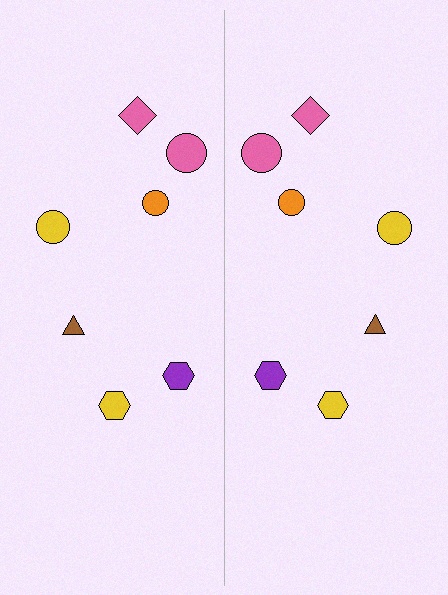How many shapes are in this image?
There are 14 shapes in this image.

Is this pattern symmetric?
Yes, this pattern has bilateral (reflection) symmetry.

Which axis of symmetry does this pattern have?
The pattern has a vertical axis of symmetry running through the center of the image.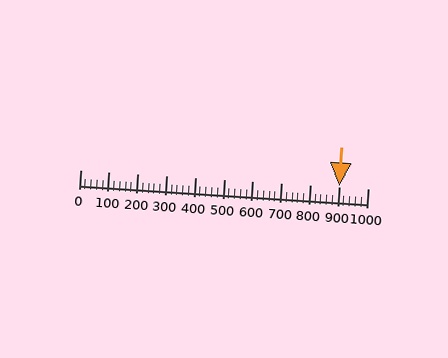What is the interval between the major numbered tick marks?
The major tick marks are spaced 100 units apart.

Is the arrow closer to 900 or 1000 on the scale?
The arrow is closer to 900.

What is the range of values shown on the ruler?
The ruler shows values from 0 to 1000.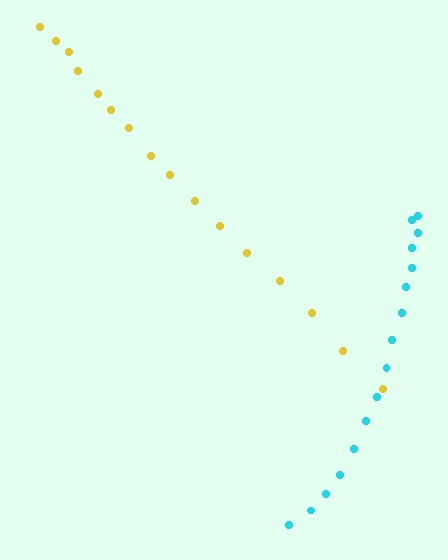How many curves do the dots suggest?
There are 2 distinct paths.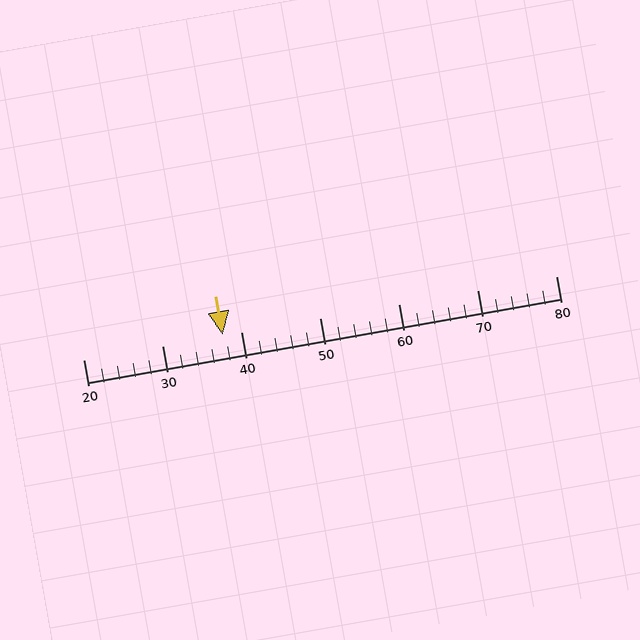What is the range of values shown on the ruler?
The ruler shows values from 20 to 80.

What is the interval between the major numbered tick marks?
The major tick marks are spaced 10 units apart.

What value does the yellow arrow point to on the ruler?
The yellow arrow points to approximately 38.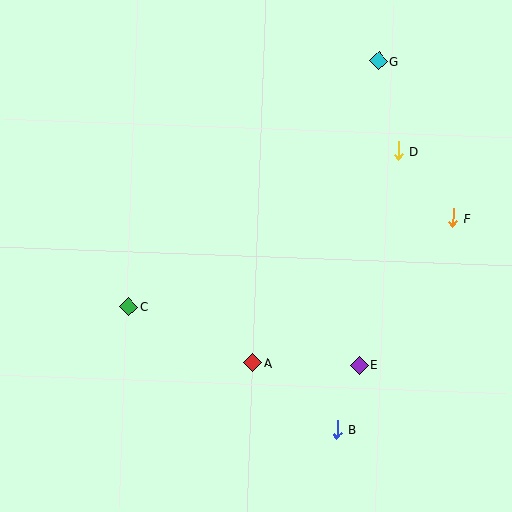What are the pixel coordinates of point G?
Point G is at (378, 61).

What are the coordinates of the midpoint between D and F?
The midpoint between D and F is at (425, 184).